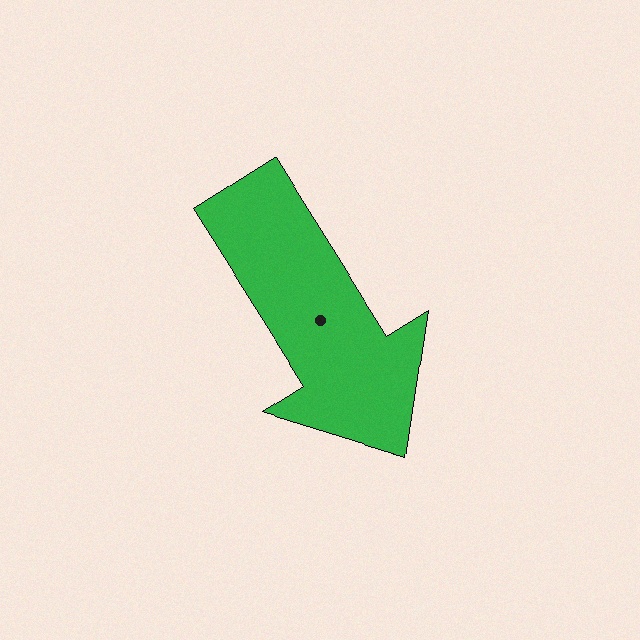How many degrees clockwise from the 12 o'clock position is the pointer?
Approximately 148 degrees.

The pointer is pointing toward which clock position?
Roughly 5 o'clock.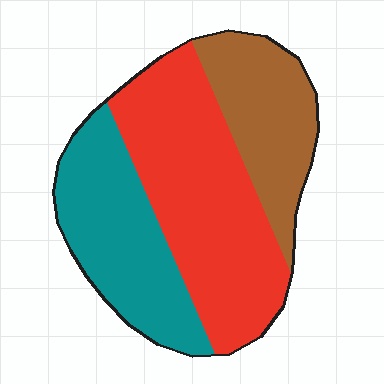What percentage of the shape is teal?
Teal takes up about one third (1/3) of the shape.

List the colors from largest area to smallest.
From largest to smallest: red, teal, brown.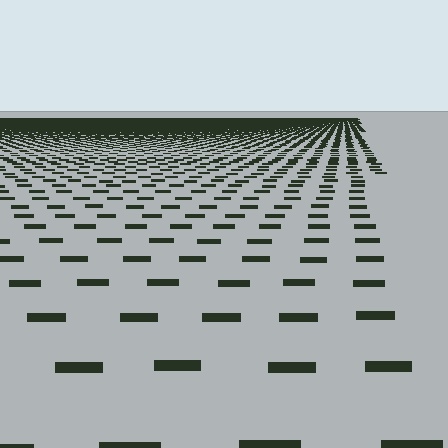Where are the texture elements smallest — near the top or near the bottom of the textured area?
Near the top.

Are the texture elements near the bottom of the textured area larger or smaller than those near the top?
Larger. Near the bottom, elements are closer to the viewer and appear at a bigger on-screen size.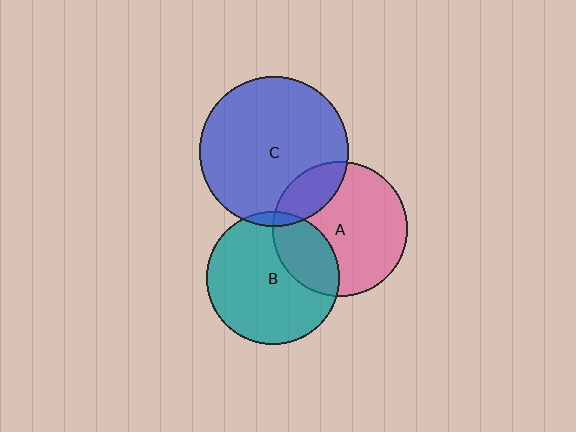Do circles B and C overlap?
Yes.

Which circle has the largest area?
Circle C (blue).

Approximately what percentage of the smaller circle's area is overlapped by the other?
Approximately 5%.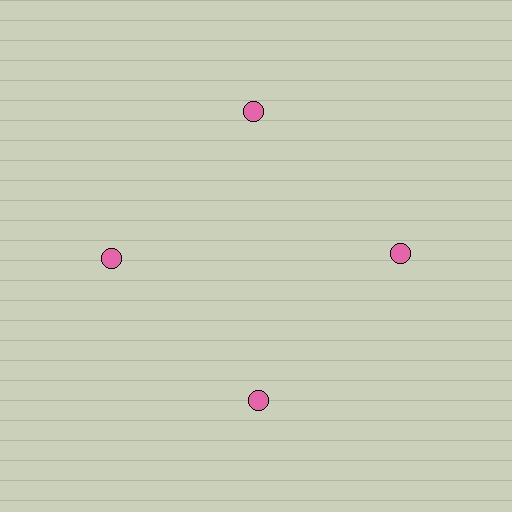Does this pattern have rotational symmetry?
Yes, this pattern has 4-fold rotational symmetry. It looks the same after rotating 90 degrees around the center.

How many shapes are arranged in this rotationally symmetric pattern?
There are 4 shapes, arranged in 4 groups of 1.